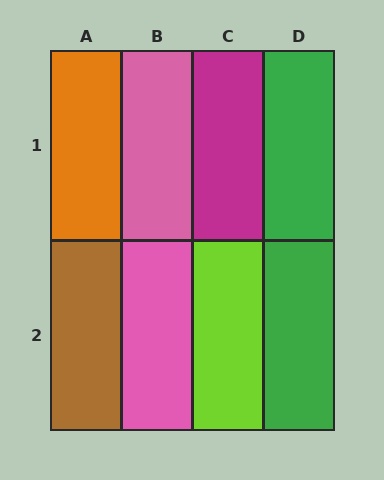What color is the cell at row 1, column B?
Pink.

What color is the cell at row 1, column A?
Orange.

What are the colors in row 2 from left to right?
Brown, pink, lime, green.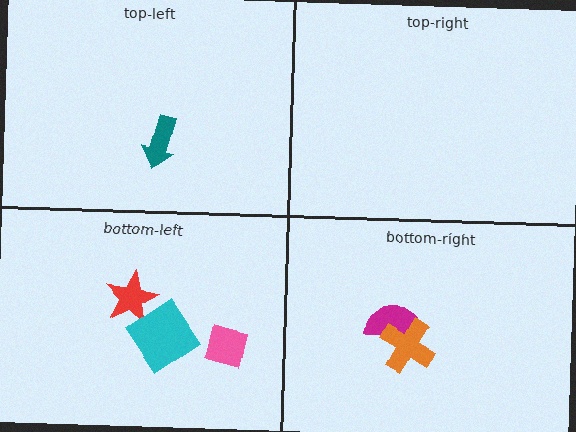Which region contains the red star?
The bottom-left region.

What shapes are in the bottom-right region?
The magenta semicircle, the orange cross.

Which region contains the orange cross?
The bottom-right region.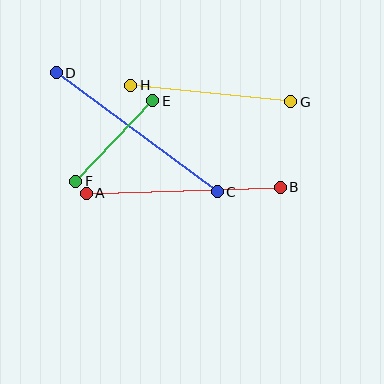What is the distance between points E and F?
The distance is approximately 111 pixels.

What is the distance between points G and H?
The distance is approximately 160 pixels.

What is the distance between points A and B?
The distance is approximately 194 pixels.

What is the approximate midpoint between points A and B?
The midpoint is at approximately (183, 190) pixels.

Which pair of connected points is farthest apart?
Points C and D are farthest apart.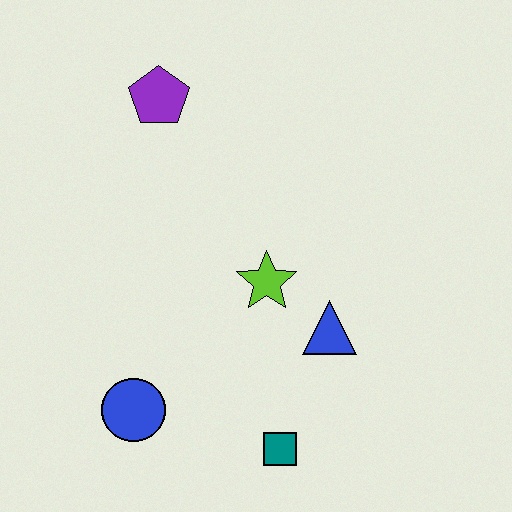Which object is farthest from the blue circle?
The purple pentagon is farthest from the blue circle.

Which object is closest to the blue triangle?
The lime star is closest to the blue triangle.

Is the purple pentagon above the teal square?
Yes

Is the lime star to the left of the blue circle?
No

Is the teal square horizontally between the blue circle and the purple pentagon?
No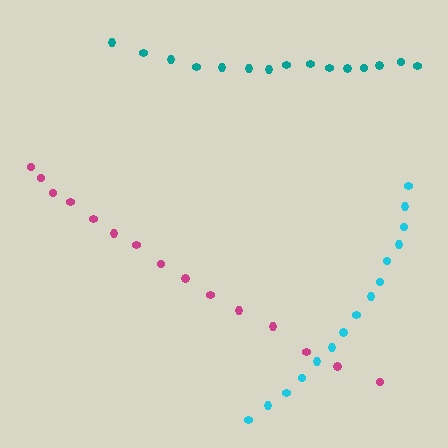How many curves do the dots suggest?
There are 3 distinct paths.